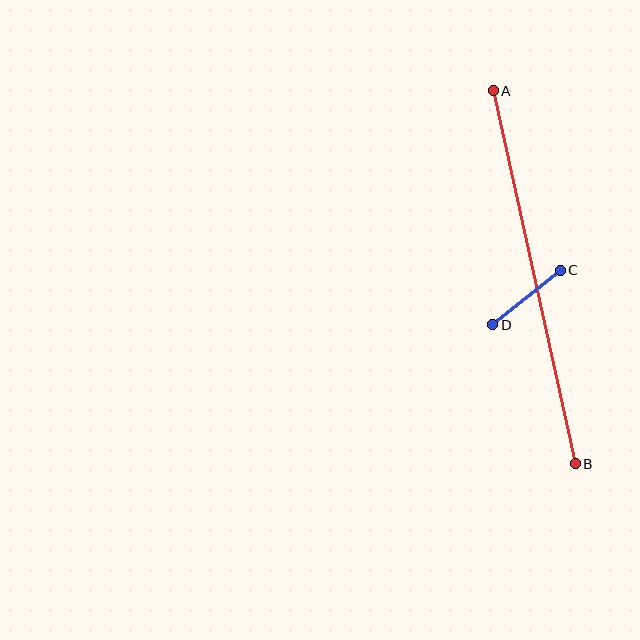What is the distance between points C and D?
The distance is approximately 87 pixels.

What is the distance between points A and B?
The distance is approximately 382 pixels.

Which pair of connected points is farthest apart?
Points A and B are farthest apart.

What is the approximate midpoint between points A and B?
The midpoint is at approximately (534, 277) pixels.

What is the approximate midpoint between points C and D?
The midpoint is at approximately (526, 298) pixels.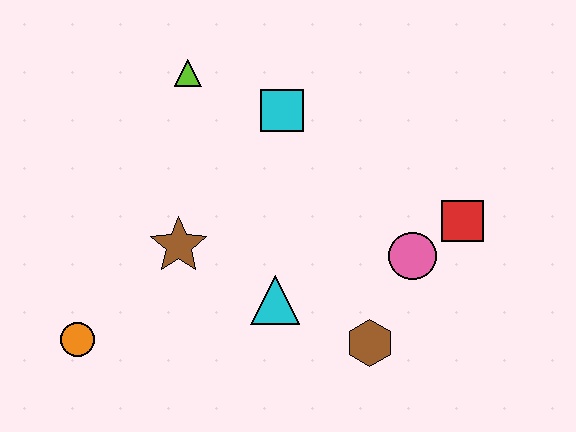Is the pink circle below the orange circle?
No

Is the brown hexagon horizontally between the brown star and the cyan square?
No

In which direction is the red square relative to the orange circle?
The red square is to the right of the orange circle.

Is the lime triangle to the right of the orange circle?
Yes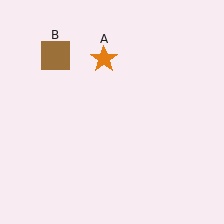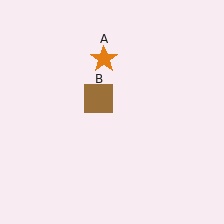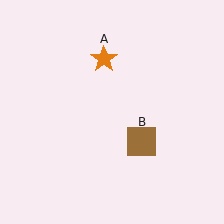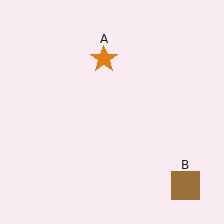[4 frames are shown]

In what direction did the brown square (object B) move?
The brown square (object B) moved down and to the right.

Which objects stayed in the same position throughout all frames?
Orange star (object A) remained stationary.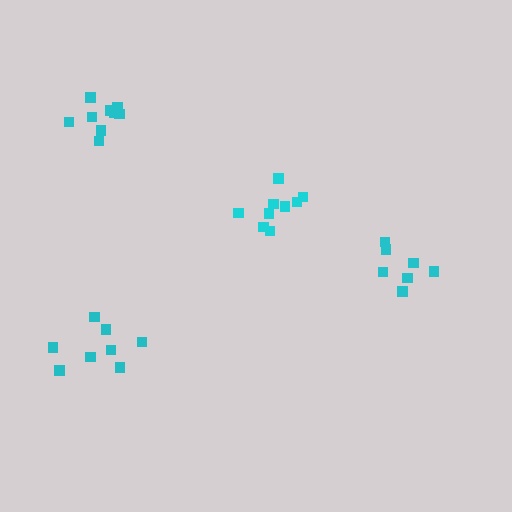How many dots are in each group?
Group 1: 9 dots, Group 2: 9 dots, Group 3: 8 dots, Group 4: 7 dots (33 total).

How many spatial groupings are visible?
There are 4 spatial groupings.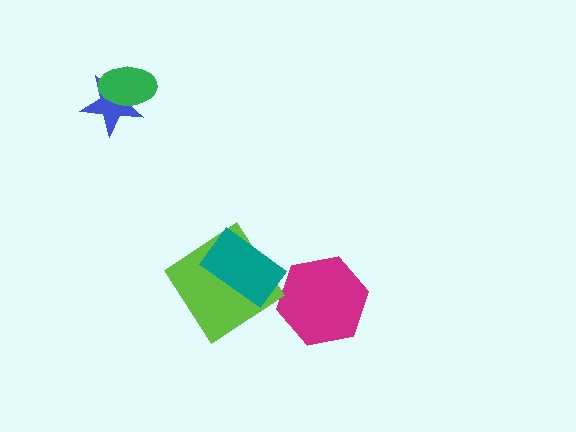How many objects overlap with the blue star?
1 object overlaps with the blue star.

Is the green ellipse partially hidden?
No, no other shape covers it.